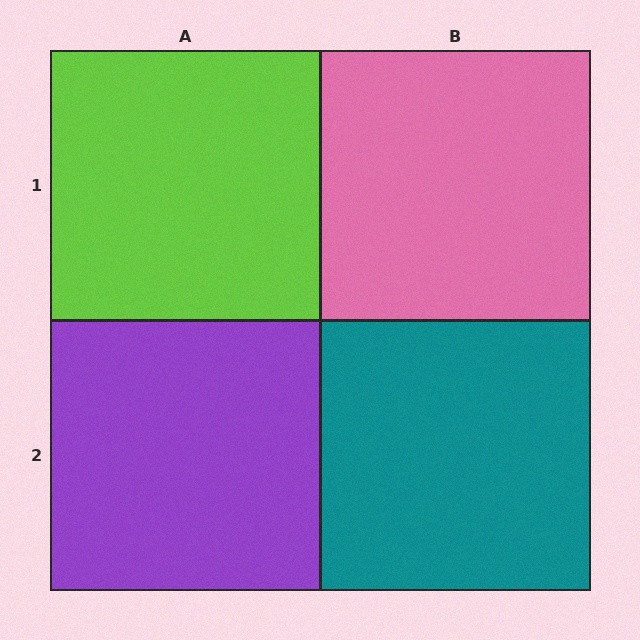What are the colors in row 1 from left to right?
Lime, pink.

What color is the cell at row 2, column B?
Teal.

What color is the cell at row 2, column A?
Purple.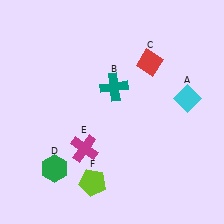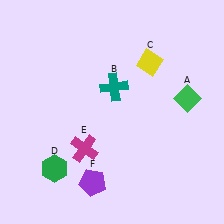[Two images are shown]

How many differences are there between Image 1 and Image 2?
There are 3 differences between the two images.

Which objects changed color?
A changed from cyan to green. C changed from red to yellow. F changed from lime to purple.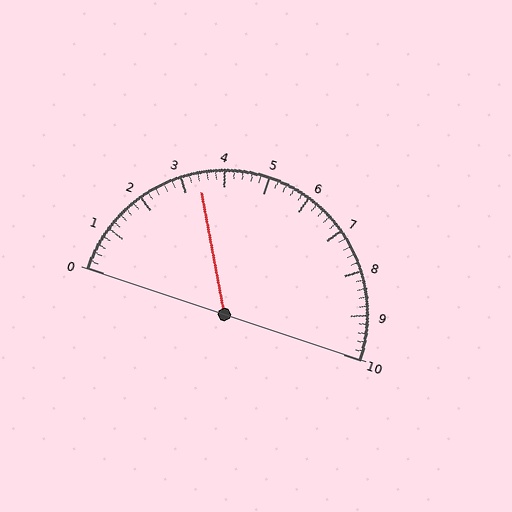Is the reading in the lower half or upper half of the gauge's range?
The reading is in the lower half of the range (0 to 10).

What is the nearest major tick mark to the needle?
The nearest major tick mark is 3.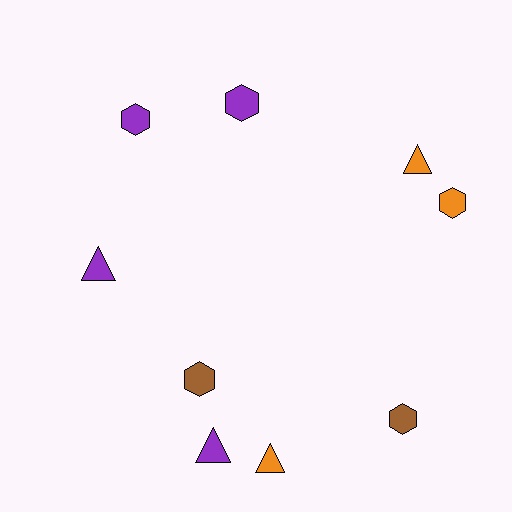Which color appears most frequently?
Purple, with 4 objects.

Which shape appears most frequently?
Hexagon, with 5 objects.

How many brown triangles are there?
There are no brown triangles.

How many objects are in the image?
There are 9 objects.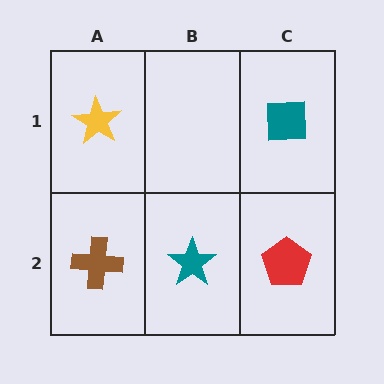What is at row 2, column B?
A teal star.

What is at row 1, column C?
A teal square.